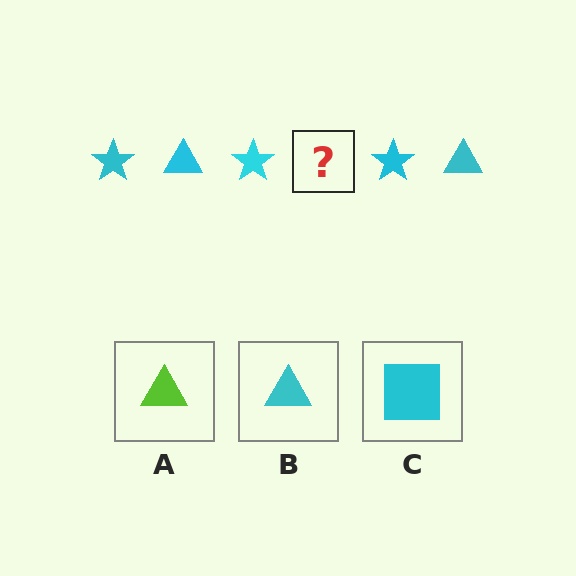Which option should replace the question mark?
Option B.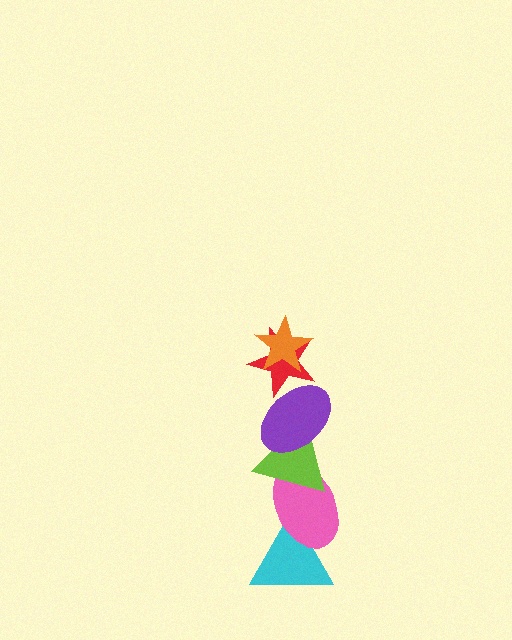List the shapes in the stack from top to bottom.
From top to bottom: the orange star, the red star, the purple ellipse, the lime triangle, the pink ellipse, the cyan triangle.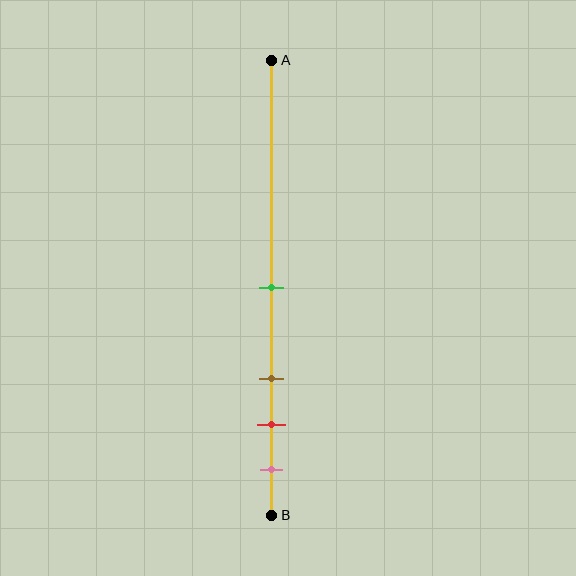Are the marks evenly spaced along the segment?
No, the marks are not evenly spaced.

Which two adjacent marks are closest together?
The red and pink marks are the closest adjacent pair.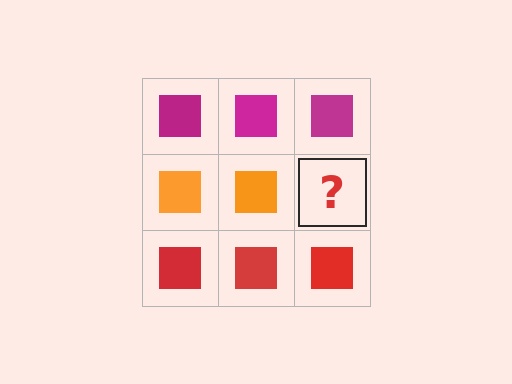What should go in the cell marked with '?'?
The missing cell should contain an orange square.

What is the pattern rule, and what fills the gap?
The rule is that each row has a consistent color. The gap should be filled with an orange square.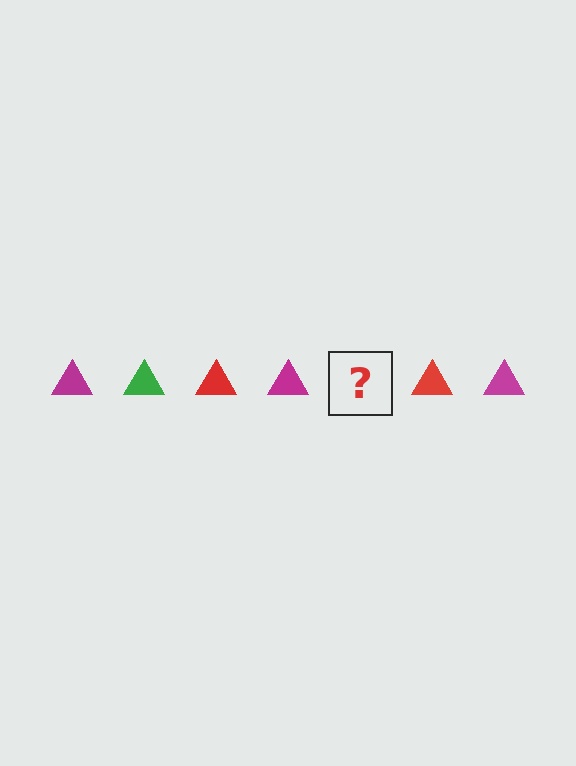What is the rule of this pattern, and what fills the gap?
The rule is that the pattern cycles through magenta, green, red triangles. The gap should be filled with a green triangle.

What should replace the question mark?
The question mark should be replaced with a green triangle.